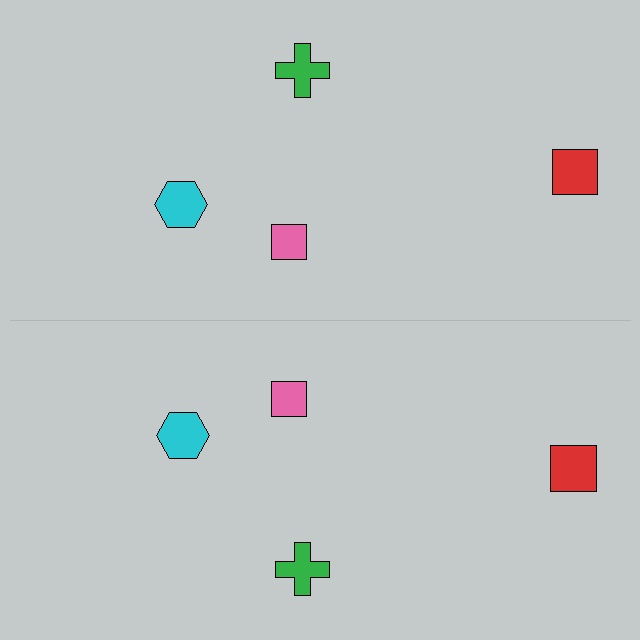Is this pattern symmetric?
Yes, this pattern has bilateral (reflection) symmetry.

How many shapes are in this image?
There are 8 shapes in this image.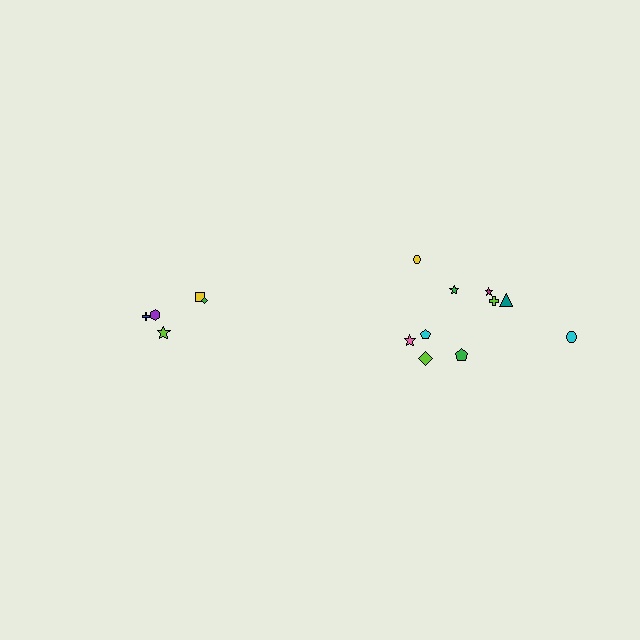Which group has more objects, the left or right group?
The right group.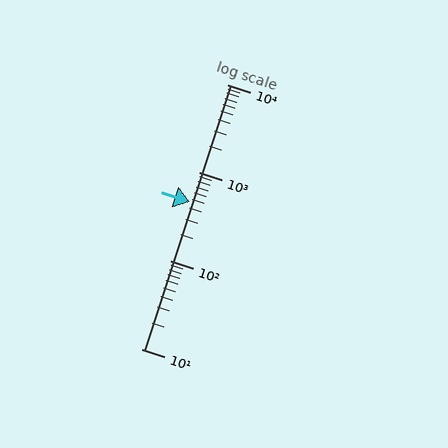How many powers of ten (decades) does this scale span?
The scale spans 3 decades, from 10 to 10000.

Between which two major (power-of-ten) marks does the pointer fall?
The pointer is between 100 and 1000.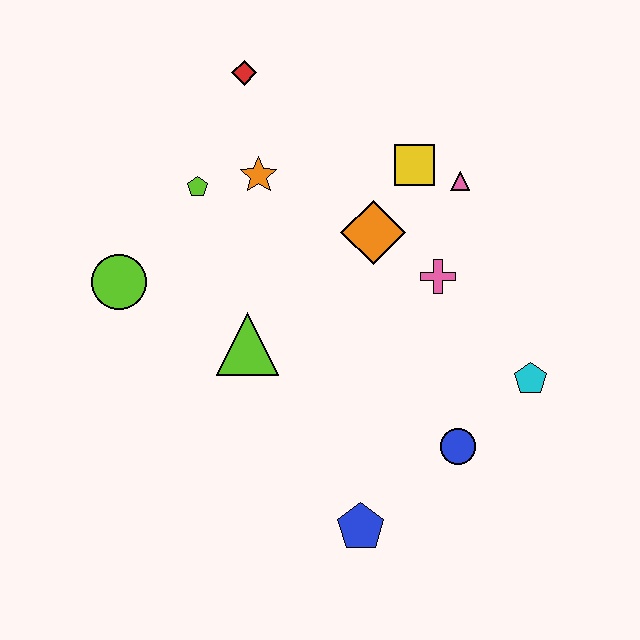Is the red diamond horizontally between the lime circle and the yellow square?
Yes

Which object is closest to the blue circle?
The cyan pentagon is closest to the blue circle.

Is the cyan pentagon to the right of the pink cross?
Yes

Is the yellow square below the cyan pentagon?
No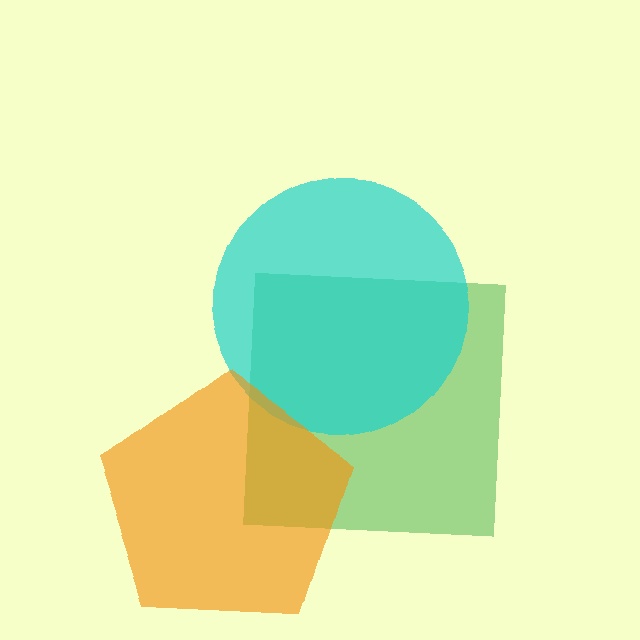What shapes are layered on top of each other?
The layered shapes are: a green square, a cyan circle, an orange pentagon.